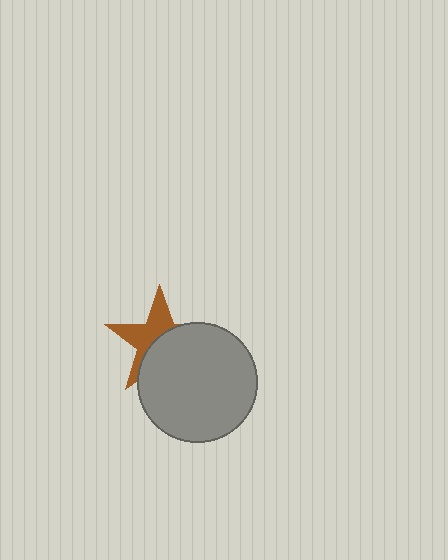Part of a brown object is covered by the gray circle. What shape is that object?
It is a star.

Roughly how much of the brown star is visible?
About half of it is visible (roughly 46%).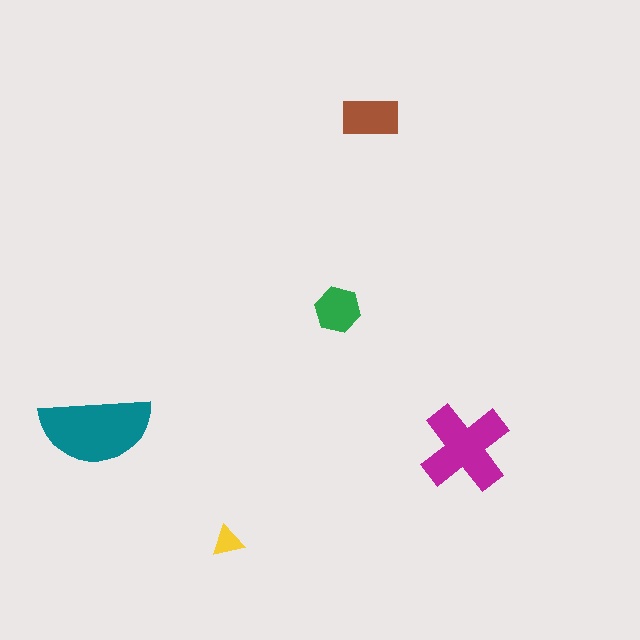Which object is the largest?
The teal semicircle.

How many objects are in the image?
There are 5 objects in the image.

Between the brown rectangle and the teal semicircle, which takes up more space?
The teal semicircle.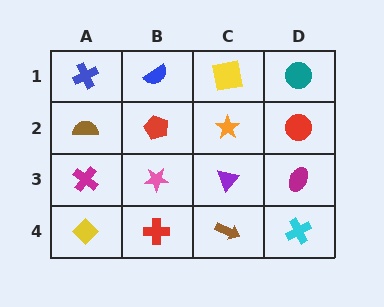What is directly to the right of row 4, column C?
A cyan cross.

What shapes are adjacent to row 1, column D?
A red circle (row 2, column D), a yellow square (row 1, column C).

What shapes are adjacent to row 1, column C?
An orange star (row 2, column C), a blue semicircle (row 1, column B), a teal circle (row 1, column D).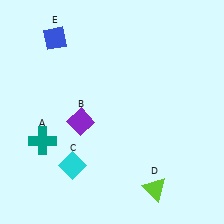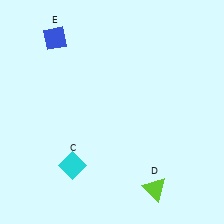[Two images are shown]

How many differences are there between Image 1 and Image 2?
There are 2 differences between the two images.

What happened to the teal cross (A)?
The teal cross (A) was removed in Image 2. It was in the bottom-left area of Image 1.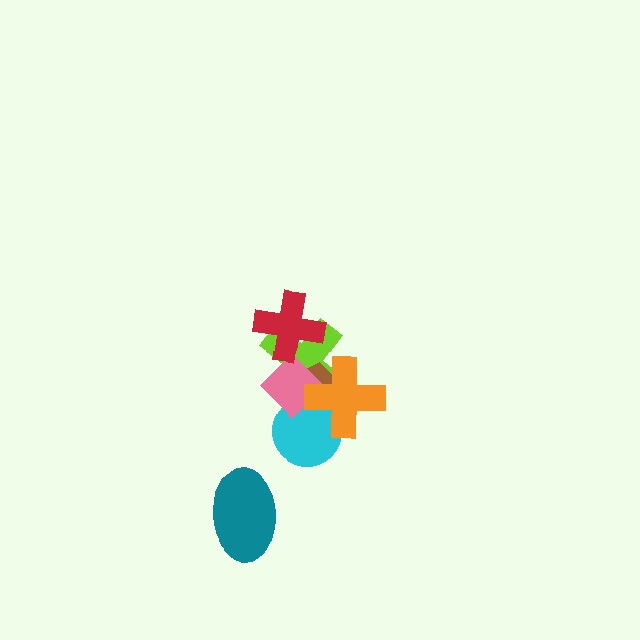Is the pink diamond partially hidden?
Yes, it is partially covered by another shape.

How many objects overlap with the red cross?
2 objects overlap with the red cross.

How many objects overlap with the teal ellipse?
0 objects overlap with the teal ellipse.